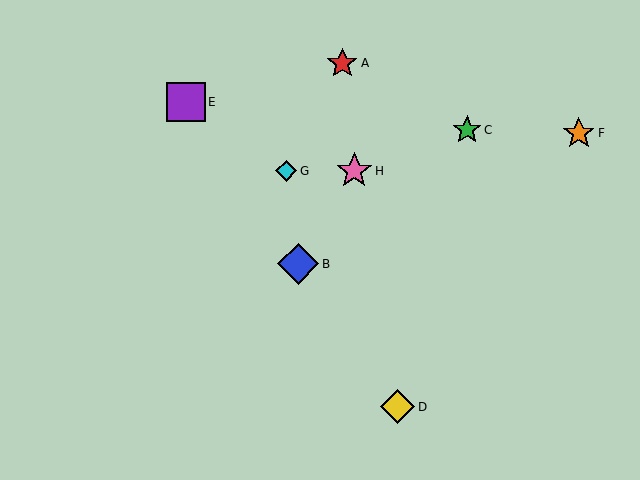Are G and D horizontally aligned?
No, G is at y≈171 and D is at y≈407.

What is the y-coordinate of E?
Object E is at y≈102.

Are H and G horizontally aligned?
Yes, both are at y≈171.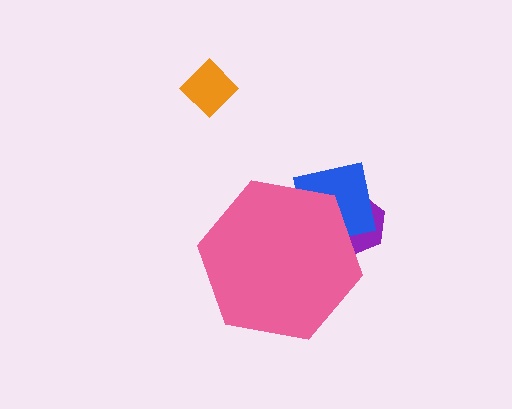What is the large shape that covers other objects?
A pink hexagon.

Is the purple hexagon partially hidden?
Yes, the purple hexagon is partially hidden behind the pink hexagon.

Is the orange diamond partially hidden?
No, the orange diamond is fully visible.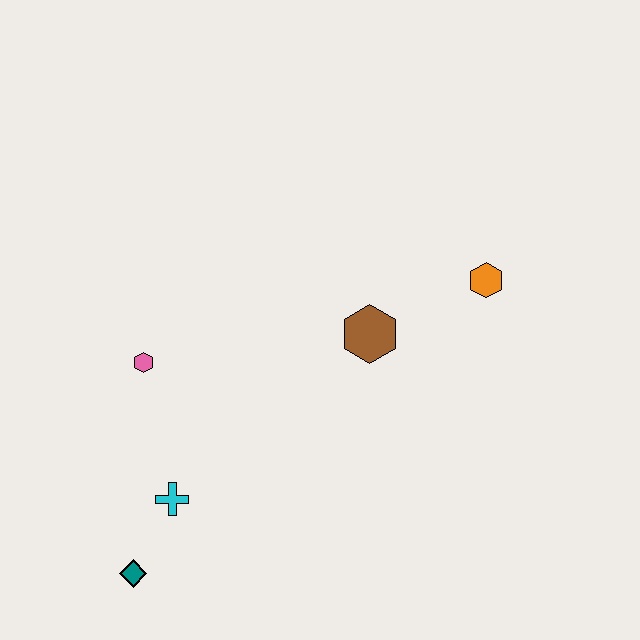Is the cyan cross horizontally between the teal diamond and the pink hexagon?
No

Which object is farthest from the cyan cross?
The orange hexagon is farthest from the cyan cross.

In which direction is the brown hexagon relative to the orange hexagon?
The brown hexagon is to the left of the orange hexagon.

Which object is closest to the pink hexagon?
The cyan cross is closest to the pink hexagon.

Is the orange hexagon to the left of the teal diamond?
No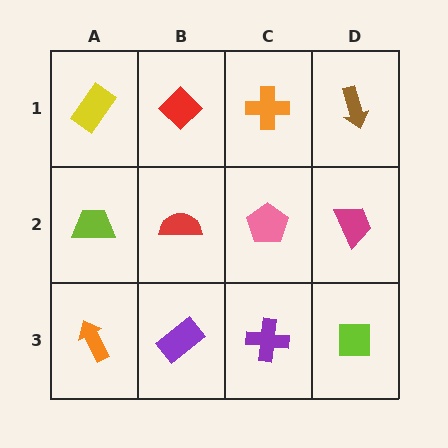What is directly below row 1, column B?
A red semicircle.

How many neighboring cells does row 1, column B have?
3.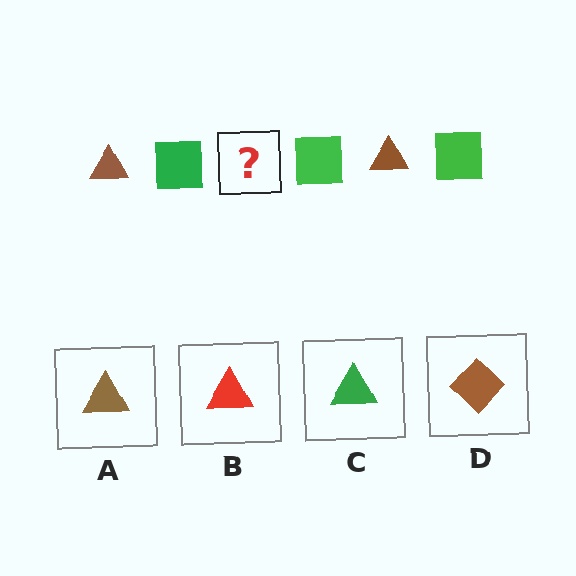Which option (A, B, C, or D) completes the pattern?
A.